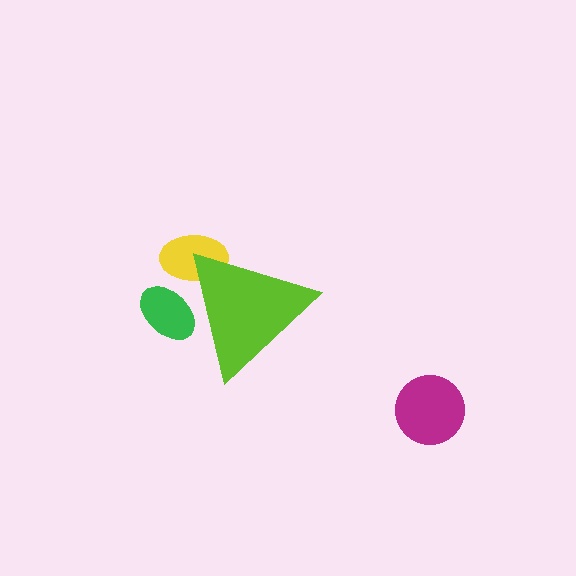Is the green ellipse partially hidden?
Yes, the green ellipse is partially hidden behind the lime triangle.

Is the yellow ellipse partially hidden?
Yes, the yellow ellipse is partially hidden behind the lime triangle.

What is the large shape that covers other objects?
A lime triangle.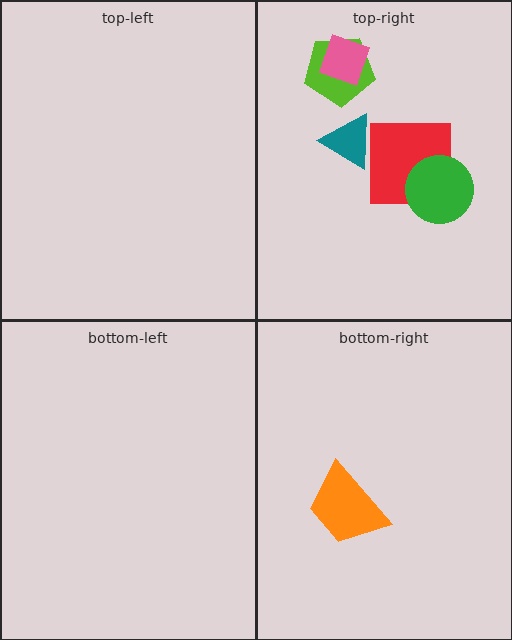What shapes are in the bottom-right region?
The orange trapezoid.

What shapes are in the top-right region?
The lime pentagon, the pink diamond, the teal triangle, the red square, the green circle.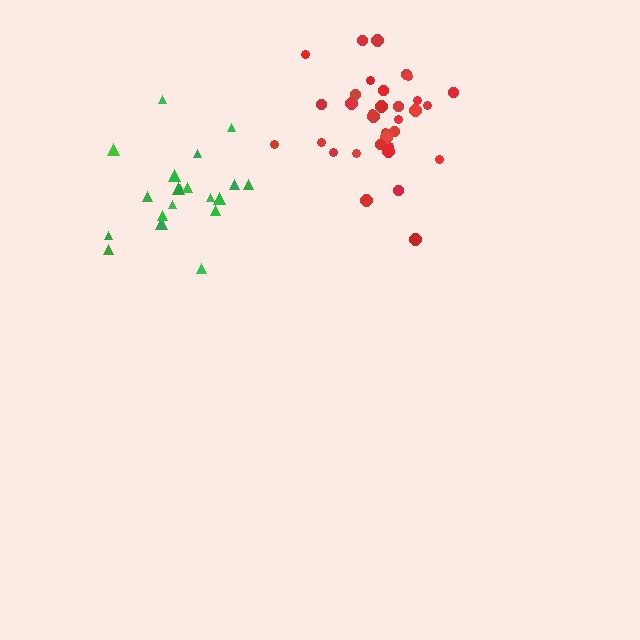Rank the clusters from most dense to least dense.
red, green.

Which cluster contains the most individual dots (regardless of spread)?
Red (33).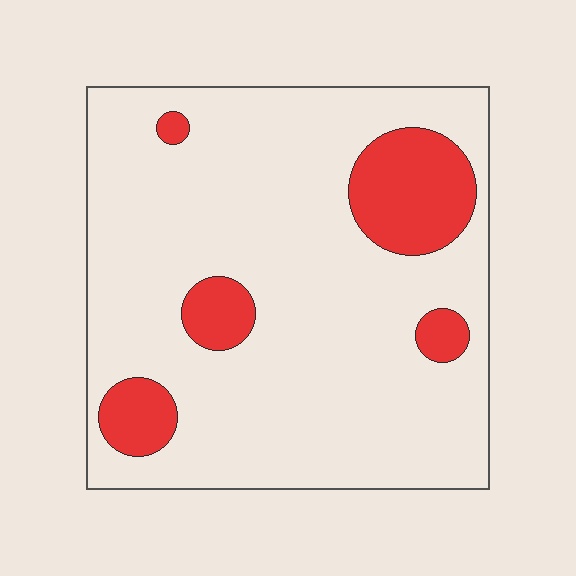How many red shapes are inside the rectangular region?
5.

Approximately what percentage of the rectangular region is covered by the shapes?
Approximately 15%.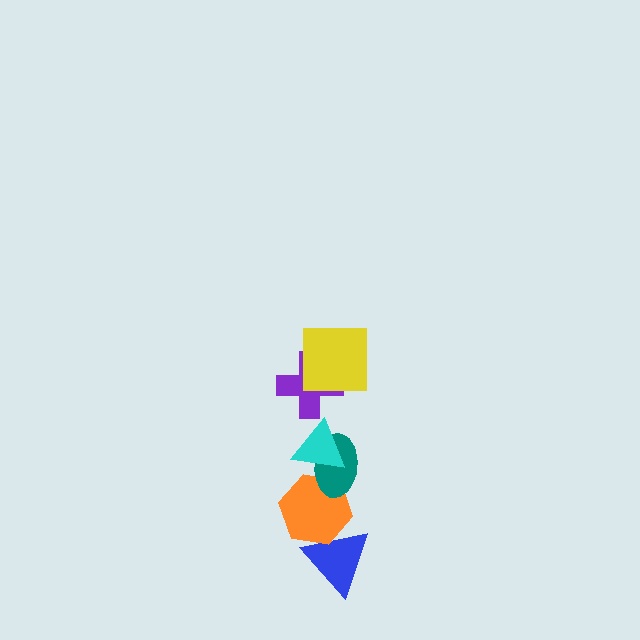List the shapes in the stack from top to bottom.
From top to bottom: the yellow square, the purple cross, the cyan triangle, the teal ellipse, the orange hexagon, the blue triangle.